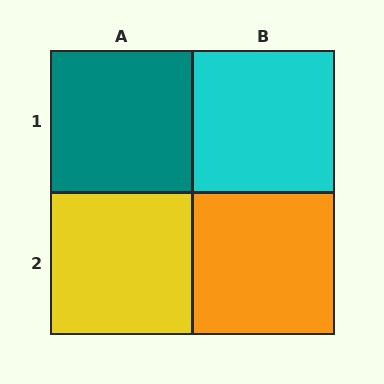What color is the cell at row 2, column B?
Orange.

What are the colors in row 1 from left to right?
Teal, cyan.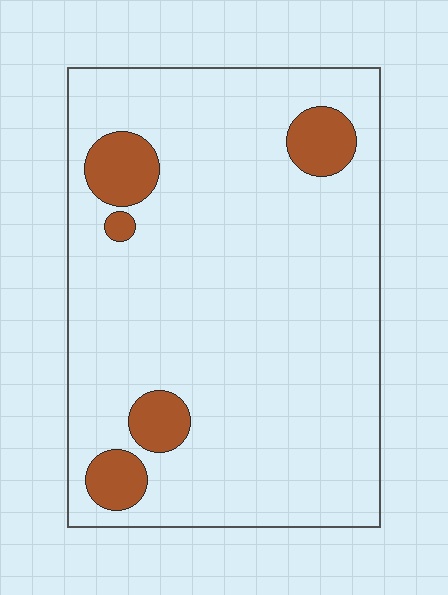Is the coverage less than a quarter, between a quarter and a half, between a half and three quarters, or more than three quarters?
Less than a quarter.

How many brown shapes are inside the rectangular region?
5.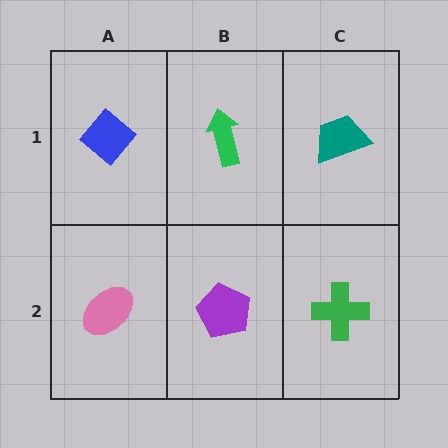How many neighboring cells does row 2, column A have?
2.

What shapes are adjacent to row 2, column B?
A green arrow (row 1, column B), a pink ellipse (row 2, column A), a green cross (row 2, column C).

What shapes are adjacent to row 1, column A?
A pink ellipse (row 2, column A), a green arrow (row 1, column B).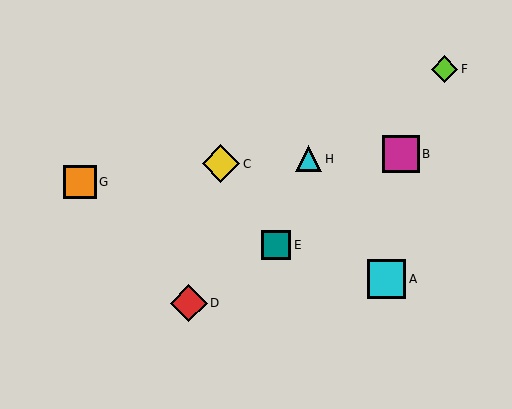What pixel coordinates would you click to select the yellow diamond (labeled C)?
Click at (221, 164) to select the yellow diamond C.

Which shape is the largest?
The cyan square (labeled A) is the largest.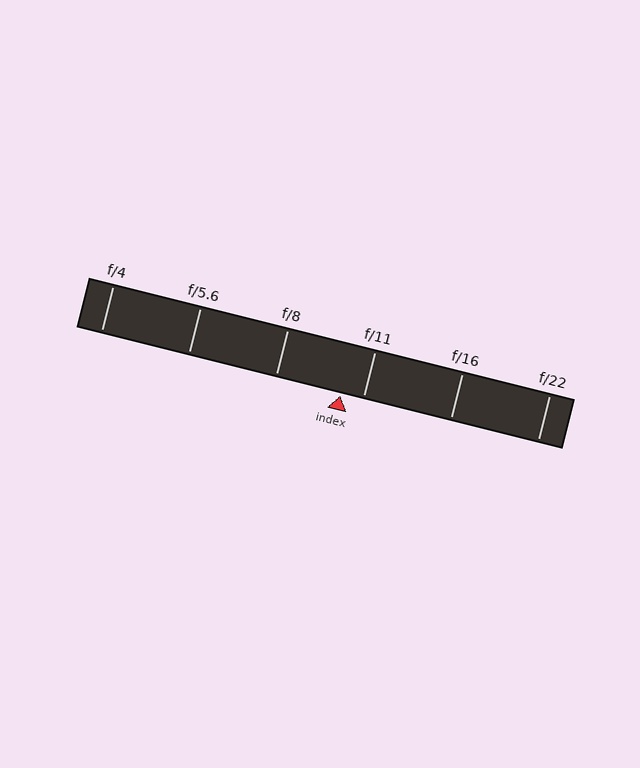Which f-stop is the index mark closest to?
The index mark is closest to f/11.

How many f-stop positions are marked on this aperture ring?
There are 6 f-stop positions marked.